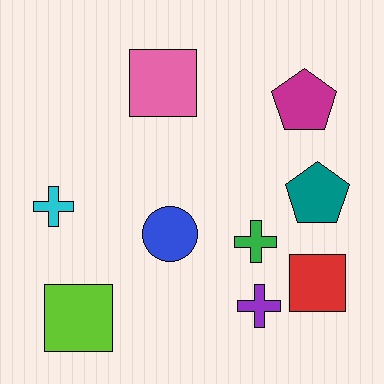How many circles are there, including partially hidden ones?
There is 1 circle.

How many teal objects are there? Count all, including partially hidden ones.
There is 1 teal object.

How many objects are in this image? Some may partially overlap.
There are 9 objects.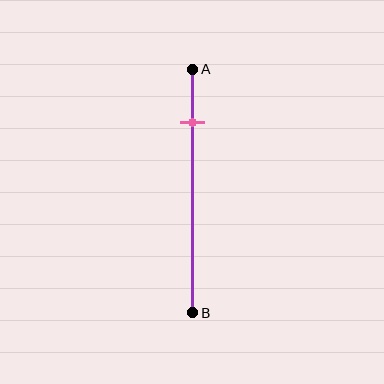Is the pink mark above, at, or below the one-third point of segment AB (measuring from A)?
The pink mark is above the one-third point of segment AB.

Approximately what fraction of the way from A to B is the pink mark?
The pink mark is approximately 20% of the way from A to B.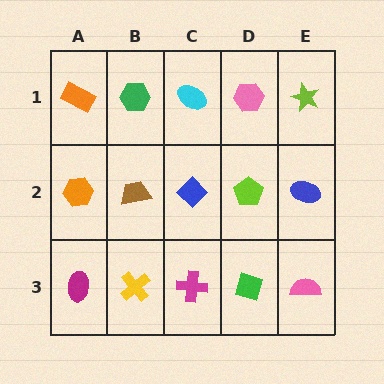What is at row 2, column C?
A blue diamond.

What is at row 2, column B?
A brown trapezoid.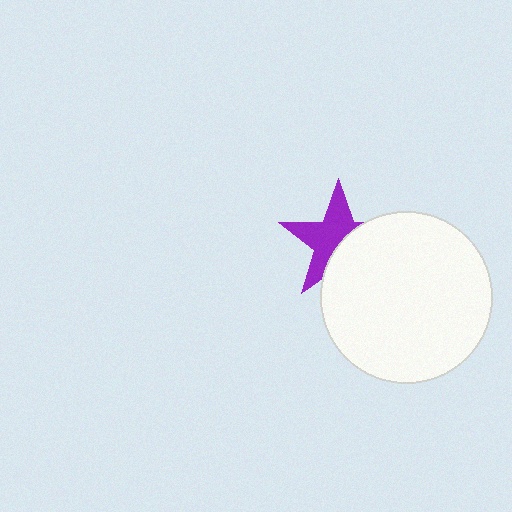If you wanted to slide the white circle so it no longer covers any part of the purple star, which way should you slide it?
Slide it toward the lower-right — that is the most direct way to separate the two shapes.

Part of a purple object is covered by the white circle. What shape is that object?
It is a star.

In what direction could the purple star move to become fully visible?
The purple star could move toward the upper-left. That would shift it out from behind the white circle entirely.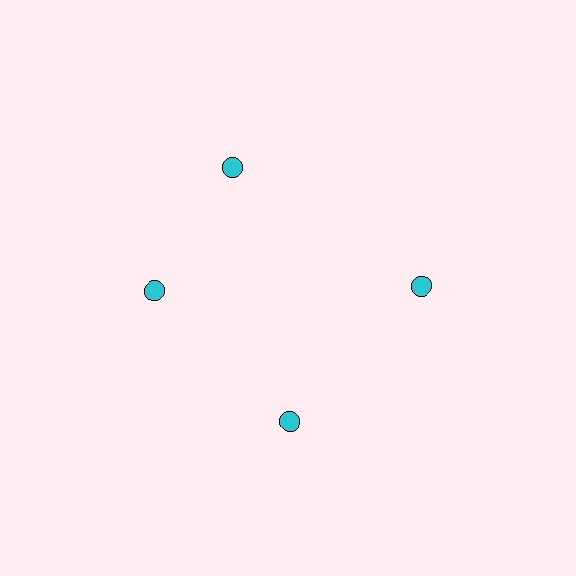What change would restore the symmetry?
The symmetry would be restored by rotating it back into even spacing with its neighbors so that all 4 circles sit at equal angles and equal distance from the center.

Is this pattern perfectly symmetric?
No. The 4 cyan circles are arranged in a ring, but one element near the 12 o'clock position is rotated out of alignment along the ring, breaking the 4-fold rotational symmetry.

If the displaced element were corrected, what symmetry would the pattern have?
It would have 4-fold rotational symmetry — the pattern would map onto itself every 90 degrees.